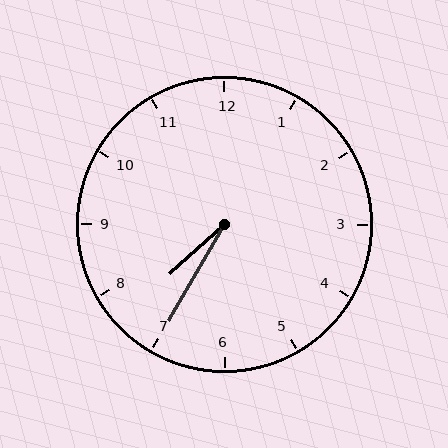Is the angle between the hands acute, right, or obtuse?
It is acute.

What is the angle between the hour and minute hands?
Approximately 18 degrees.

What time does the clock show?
7:35.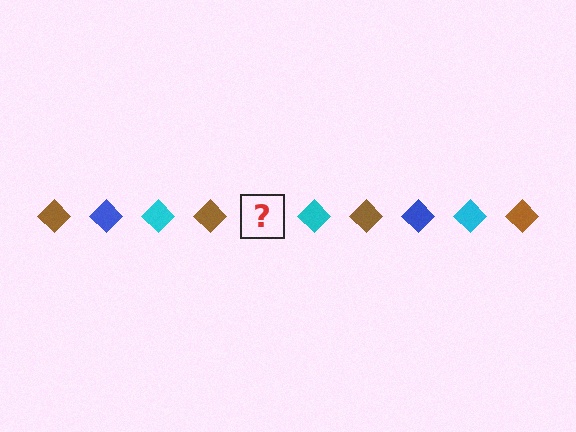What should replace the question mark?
The question mark should be replaced with a blue diamond.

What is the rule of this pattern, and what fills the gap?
The rule is that the pattern cycles through brown, blue, cyan diamonds. The gap should be filled with a blue diamond.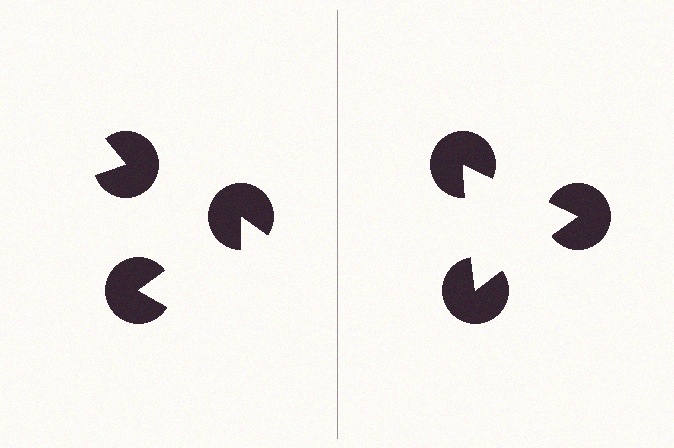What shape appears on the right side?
An illusory triangle.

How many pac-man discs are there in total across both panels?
6 — 3 on each side.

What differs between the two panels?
The pac-man discs are positioned identically on both sides; only the wedge orientations differ. On the right they align to a triangle; on the left they are misaligned.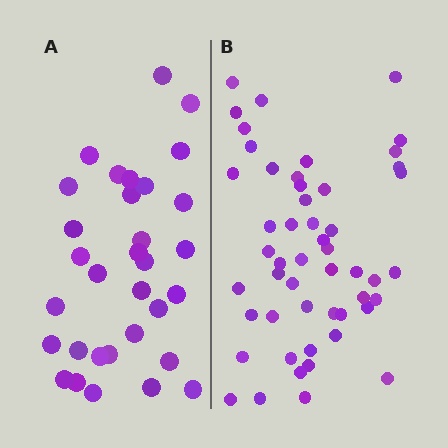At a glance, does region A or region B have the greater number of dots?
Region B (the right region) has more dots.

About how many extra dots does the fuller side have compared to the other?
Region B has approximately 20 more dots than region A.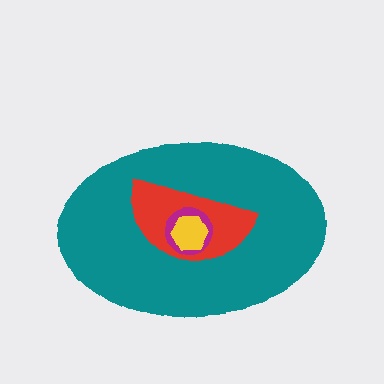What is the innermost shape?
The yellow hexagon.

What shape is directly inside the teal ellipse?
The red semicircle.